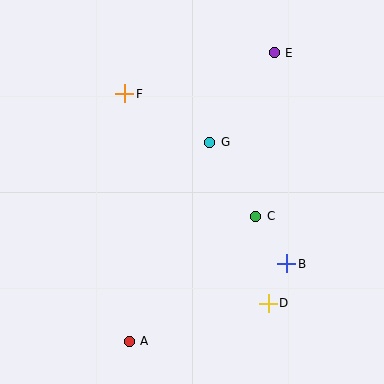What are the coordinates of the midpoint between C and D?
The midpoint between C and D is at (262, 260).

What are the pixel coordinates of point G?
Point G is at (210, 142).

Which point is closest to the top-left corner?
Point F is closest to the top-left corner.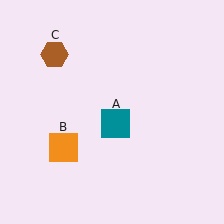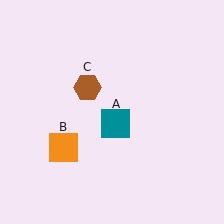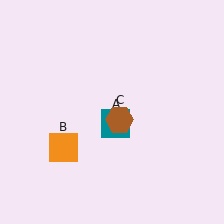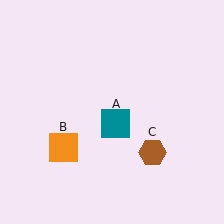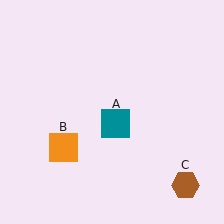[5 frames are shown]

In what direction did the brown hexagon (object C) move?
The brown hexagon (object C) moved down and to the right.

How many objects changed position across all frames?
1 object changed position: brown hexagon (object C).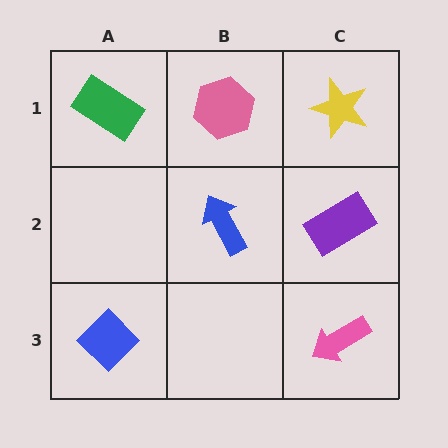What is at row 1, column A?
A green rectangle.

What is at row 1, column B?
A pink hexagon.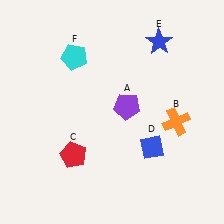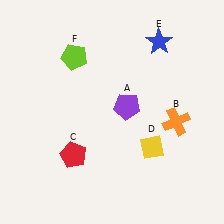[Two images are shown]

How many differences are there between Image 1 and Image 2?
There are 2 differences between the two images.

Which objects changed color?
D changed from blue to yellow. F changed from cyan to lime.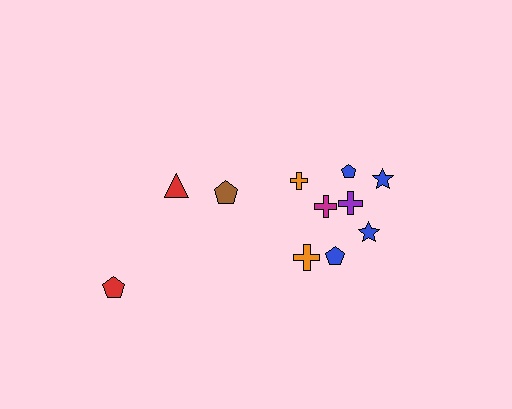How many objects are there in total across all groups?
There are 11 objects.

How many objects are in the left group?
There are 3 objects.